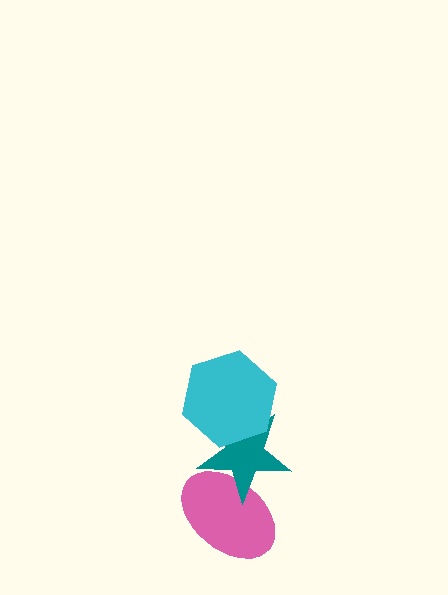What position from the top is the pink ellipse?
The pink ellipse is 3rd from the top.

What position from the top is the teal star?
The teal star is 2nd from the top.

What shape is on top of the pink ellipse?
The teal star is on top of the pink ellipse.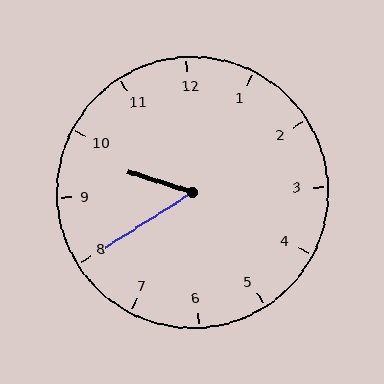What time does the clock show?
9:40.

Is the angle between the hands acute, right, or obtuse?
It is acute.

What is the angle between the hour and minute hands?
Approximately 50 degrees.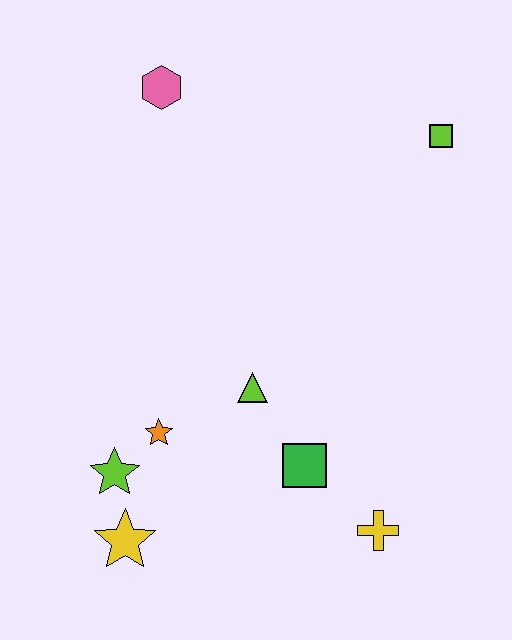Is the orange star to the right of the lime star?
Yes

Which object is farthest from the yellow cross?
The pink hexagon is farthest from the yellow cross.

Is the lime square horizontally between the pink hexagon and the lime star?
No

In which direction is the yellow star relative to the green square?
The yellow star is to the left of the green square.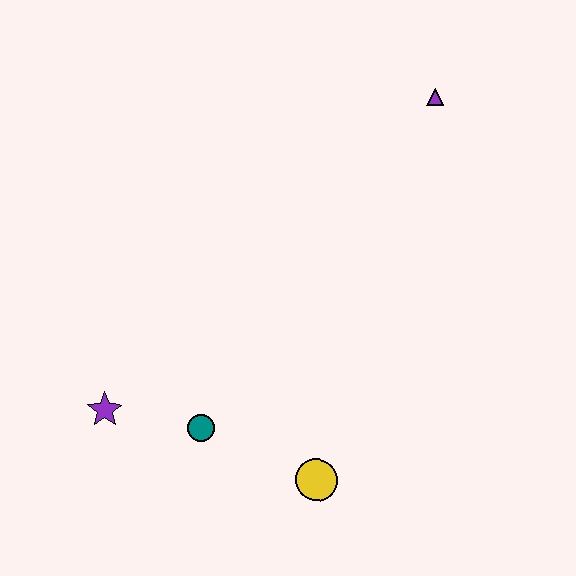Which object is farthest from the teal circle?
The purple triangle is farthest from the teal circle.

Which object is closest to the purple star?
The teal circle is closest to the purple star.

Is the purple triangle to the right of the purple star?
Yes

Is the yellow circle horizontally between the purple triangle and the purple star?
Yes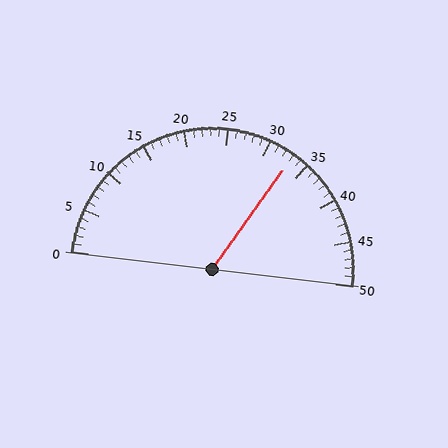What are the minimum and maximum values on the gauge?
The gauge ranges from 0 to 50.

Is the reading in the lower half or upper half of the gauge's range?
The reading is in the upper half of the range (0 to 50).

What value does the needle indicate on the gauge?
The needle indicates approximately 33.